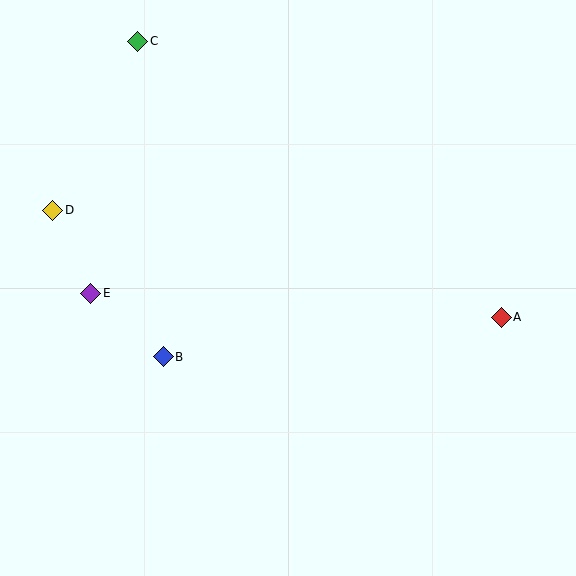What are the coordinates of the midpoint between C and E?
The midpoint between C and E is at (114, 167).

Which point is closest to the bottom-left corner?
Point B is closest to the bottom-left corner.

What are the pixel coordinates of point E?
Point E is at (91, 293).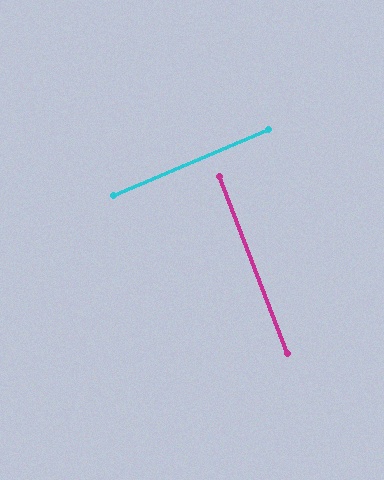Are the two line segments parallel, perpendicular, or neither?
Perpendicular — they meet at approximately 88°.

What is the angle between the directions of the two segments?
Approximately 88 degrees.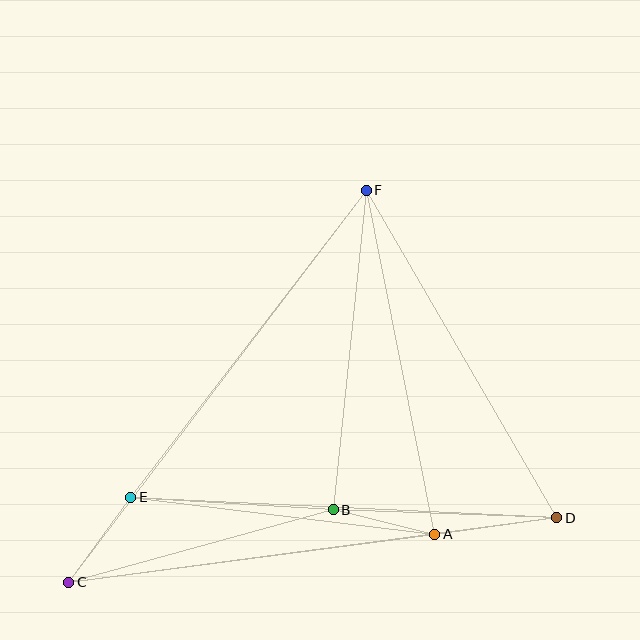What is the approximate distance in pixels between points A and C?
The distance between A and C is approximately 369 pixels.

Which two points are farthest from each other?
Points C and D are farthest from each other.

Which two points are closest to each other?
Points A and B are closest to each other.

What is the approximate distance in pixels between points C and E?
The distance between C and E is approximately 105 pixels.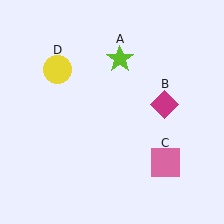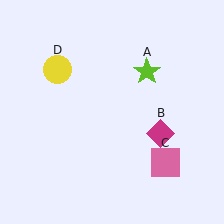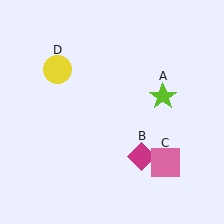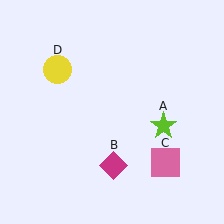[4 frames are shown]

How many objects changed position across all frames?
2 objects changed position: lime star (object A), magenta diamond (object B).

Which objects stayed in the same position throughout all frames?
Pink square (object C) and yellow circle (object D) remained stationary.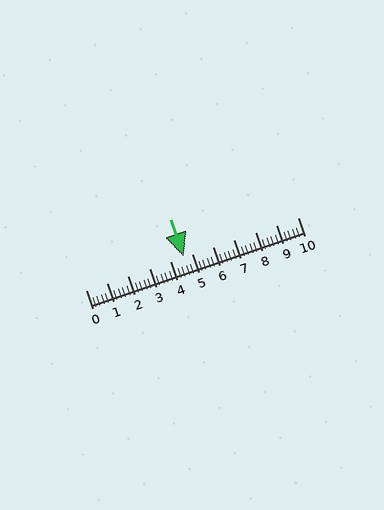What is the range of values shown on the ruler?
The ruler shows values from 0 to 10.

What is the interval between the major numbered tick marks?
The major tick marks are spaced 1 units apart.